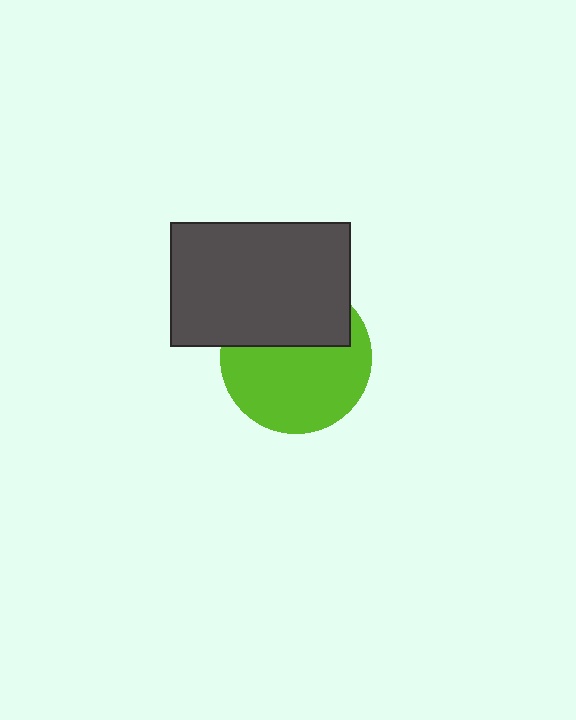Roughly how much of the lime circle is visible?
About half of it is visible (roughly 61%).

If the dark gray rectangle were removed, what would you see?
You would see the complete lime circle.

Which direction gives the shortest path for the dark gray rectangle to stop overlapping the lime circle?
Moving up gives the shortest separation.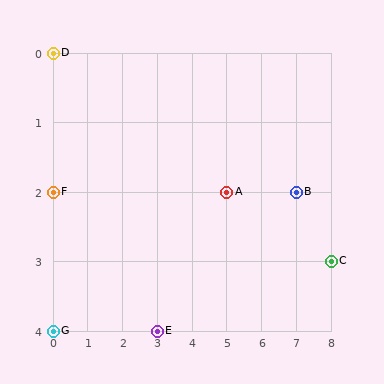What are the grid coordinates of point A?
Point A is at grid coordinates (5, 2).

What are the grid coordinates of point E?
Point E is at grid coordinates (3, 4).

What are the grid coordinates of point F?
Point F is at grid coordinates (0, 2).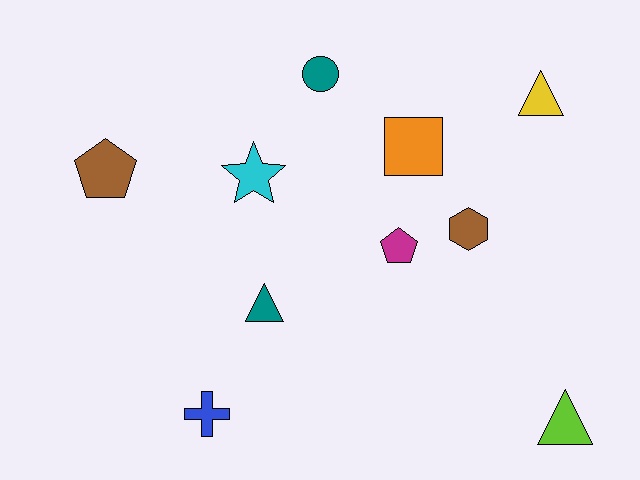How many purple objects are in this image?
There are no purple objects.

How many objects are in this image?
There are 10 objects.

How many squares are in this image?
There is 1 square.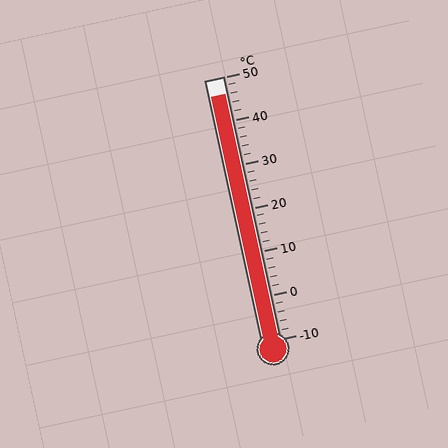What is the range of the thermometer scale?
The thermometer scale ranges from -10°C to 50°C.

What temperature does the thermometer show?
The thermometer shows approximately 46°C.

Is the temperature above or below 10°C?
The temperature is above 10°C.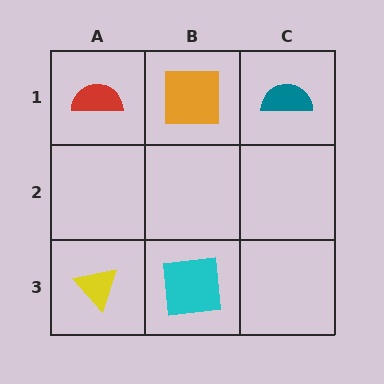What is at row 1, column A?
A red semicircle.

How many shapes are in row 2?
0 shapes.